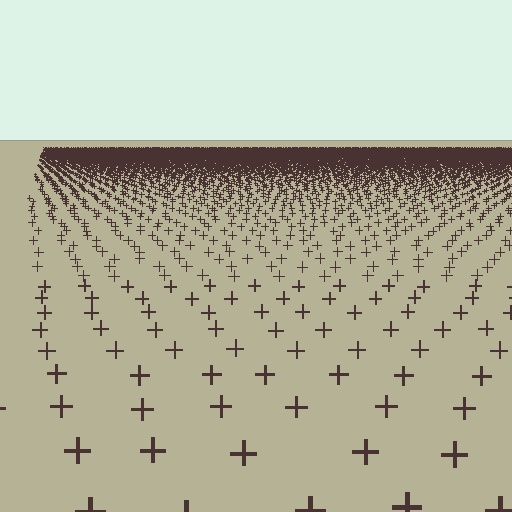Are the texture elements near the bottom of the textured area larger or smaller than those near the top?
Larger. Near the bottom, elements are closer to the viewer and appear at a bigger on-screen size.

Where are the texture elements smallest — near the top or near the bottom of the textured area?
Near the top.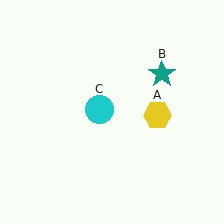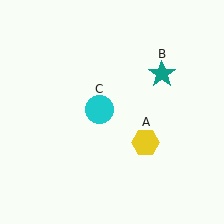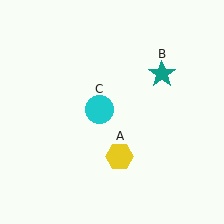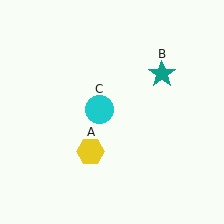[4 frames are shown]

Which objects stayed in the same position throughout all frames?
Teal star (object B) and cyan circle (object C) remained stationary.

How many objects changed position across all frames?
1 object changed position: yellow hexagon (object A).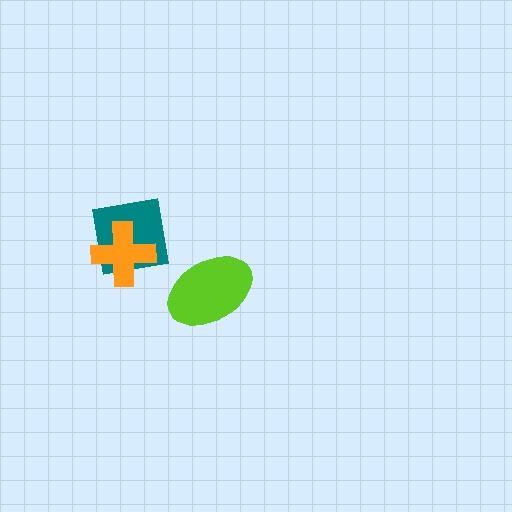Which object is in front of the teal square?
The orange cross is in front of the teal square.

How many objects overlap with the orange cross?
1 object overlaps with the orange cross.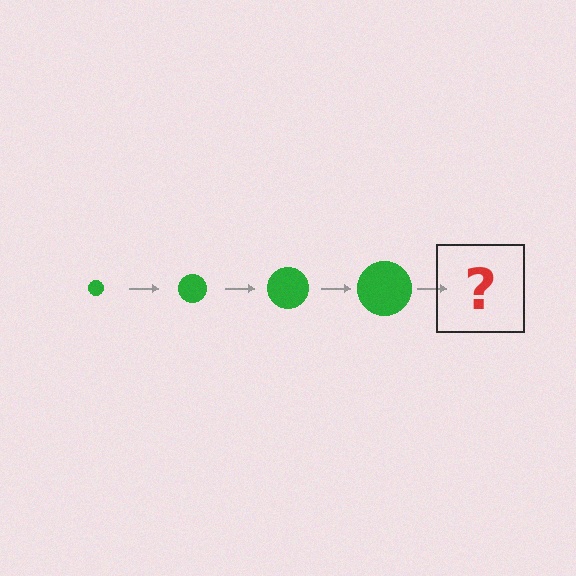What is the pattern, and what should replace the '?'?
The pattern is that the circle gets progressively larger each step. The '?' should be a green circle, larger than the previous one.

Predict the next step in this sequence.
The next step is a green circle, larger than the previous one.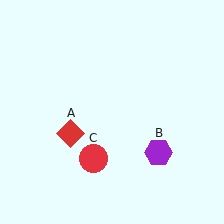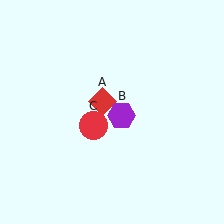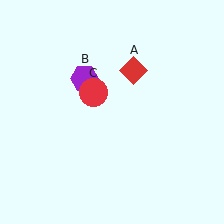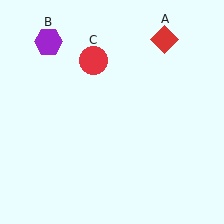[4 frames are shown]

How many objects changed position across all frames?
3 objects changed position: red diamond (object A), purple hexagon (object B), red circle (object C).